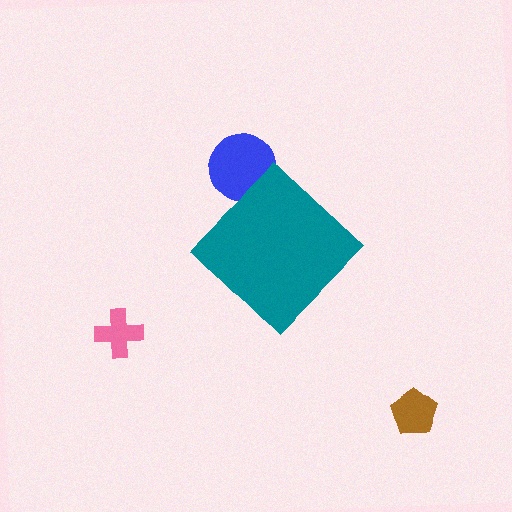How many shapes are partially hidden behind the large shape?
1 shape is partially hidden.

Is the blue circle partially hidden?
Yes, the blue circle is partially hidden behind the teal diamond.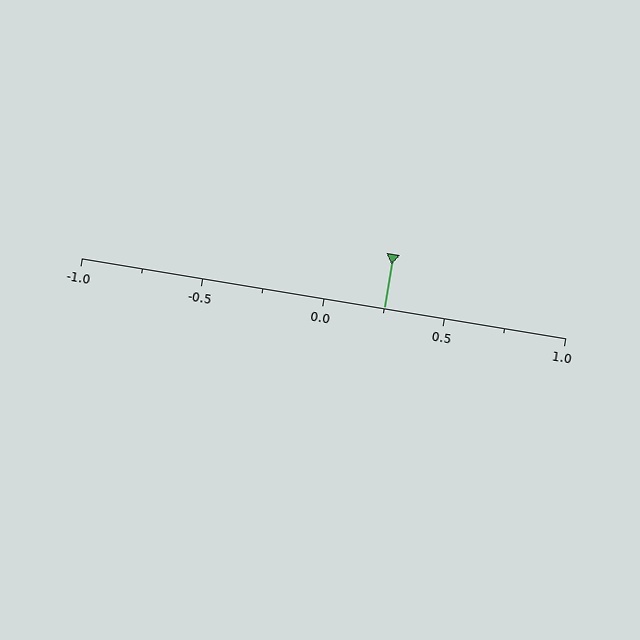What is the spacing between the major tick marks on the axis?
The major ticks are spaced 0.5 apart.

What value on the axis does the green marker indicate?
The marker indicates approximately 0.25.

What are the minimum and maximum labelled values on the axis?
The axis runs from -1.0 to 1.0.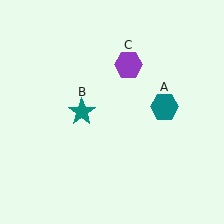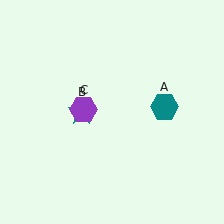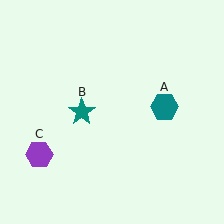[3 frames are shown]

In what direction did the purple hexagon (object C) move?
The purple hexagon (object C) moved down and to the left.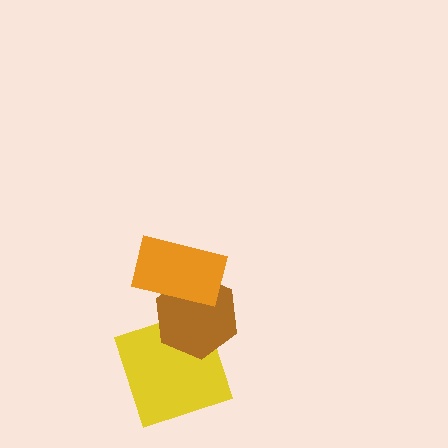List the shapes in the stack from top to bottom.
From top to bottom: the orange rectangle, the brown hexagon, the yellow square.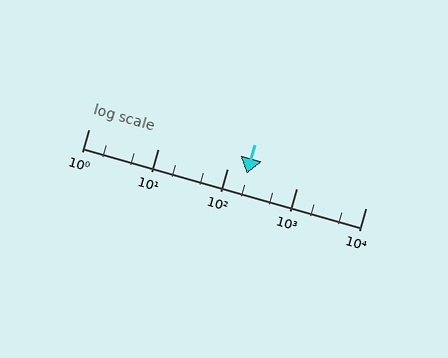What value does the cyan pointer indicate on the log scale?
The pointer indicates approximately 190.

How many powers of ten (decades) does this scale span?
The scale spans 4 decades, from 1 to 10000.